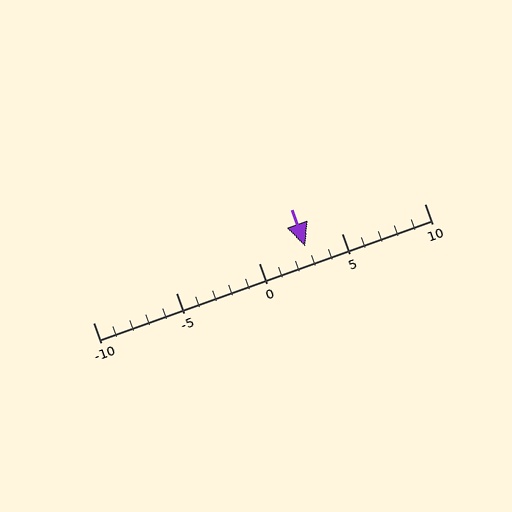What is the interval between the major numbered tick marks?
The major tick marks are spaced 5 units apart.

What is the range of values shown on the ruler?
The ruler shows values from -10 to 10.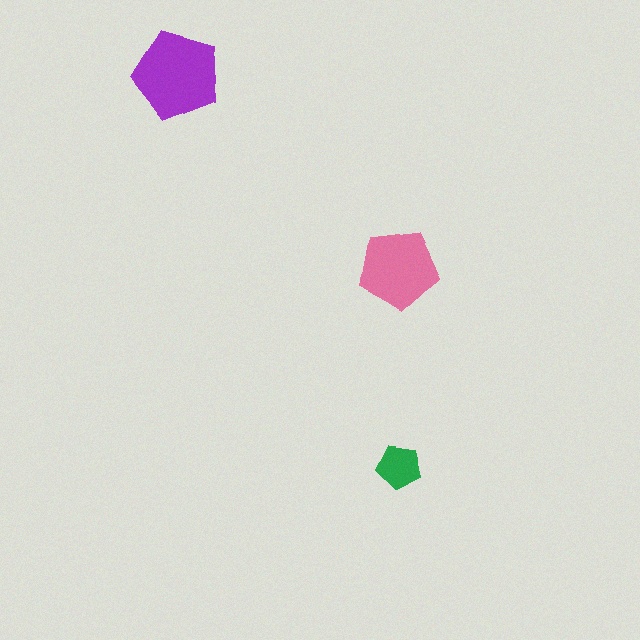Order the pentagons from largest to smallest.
the purple one, the pink one, the green one.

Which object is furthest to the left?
The purple pentagon is leftmost.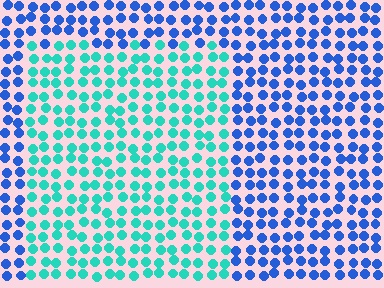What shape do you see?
I see a rectangle.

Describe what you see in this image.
The image is filled with small blue elements in a uniform arrangement. A rectangle-shaped region is visible where the elements are tinted to a slightly different hue, forming a subtle color boundary.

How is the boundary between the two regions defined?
The boundary is defined purely by a slight shift in hue (about 51 degrees). Spacing, size, and orientation are identical on both sides.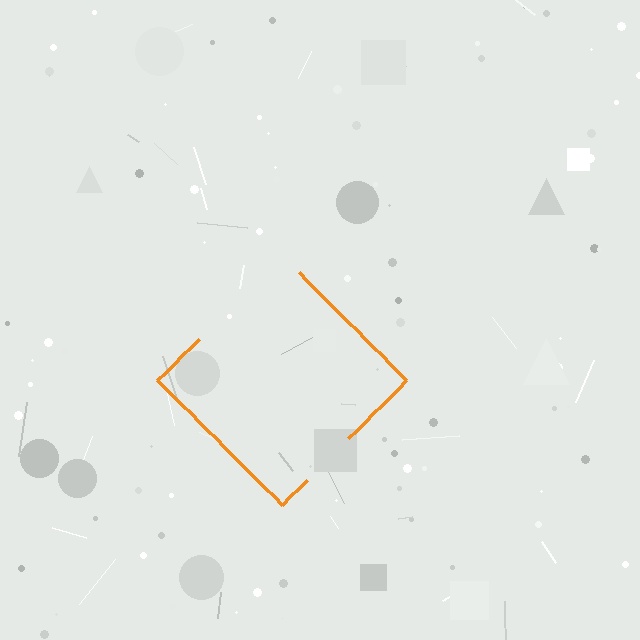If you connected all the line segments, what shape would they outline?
They would outline a diamond.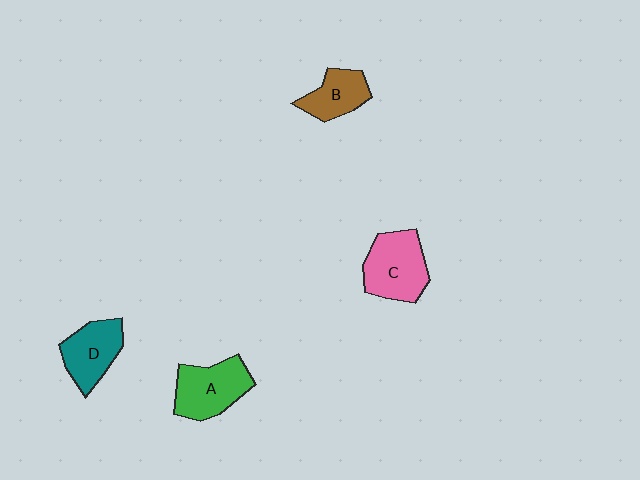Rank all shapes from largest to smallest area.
From largest to smallest: C (pink), A (green), D (teal), B (brown).